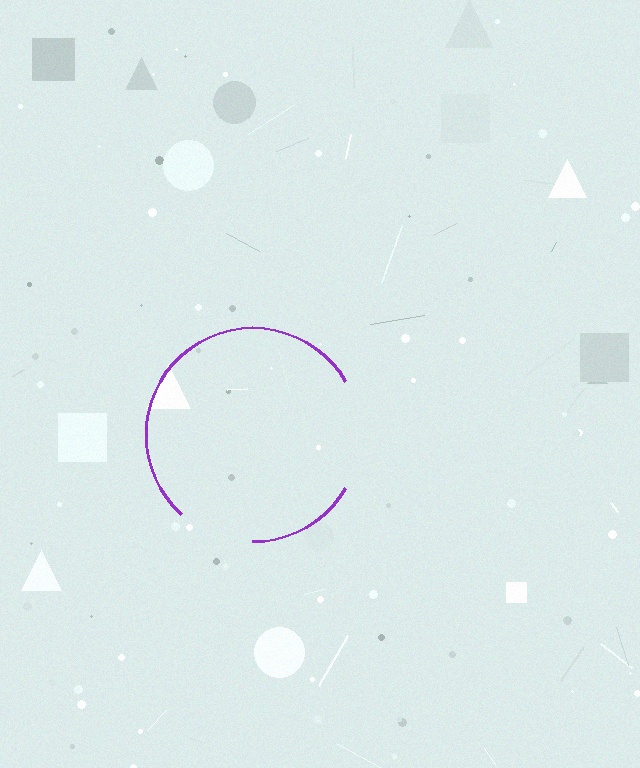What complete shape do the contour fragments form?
The contour fragments form a circle.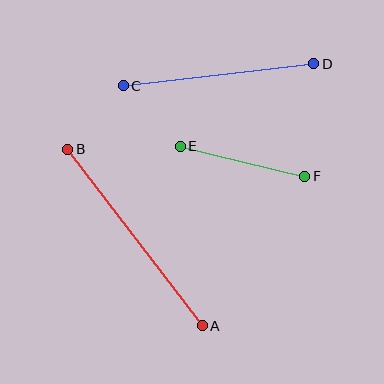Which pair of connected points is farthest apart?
Points A and B are farthest apart.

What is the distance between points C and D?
The distance is approximately 192 pixels.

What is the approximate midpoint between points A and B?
The midpoint is at approximately (135, 238) pixels.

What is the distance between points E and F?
The distance is approximately 128 pixels.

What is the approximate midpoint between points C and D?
The midpoint is at approximately (219, 75) pixels.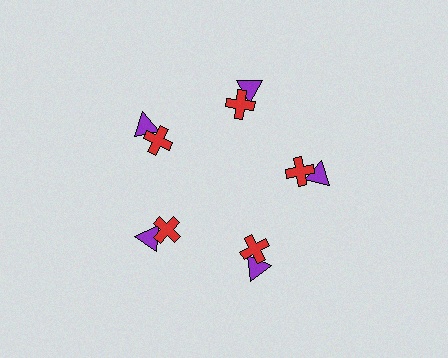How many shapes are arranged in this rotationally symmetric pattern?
There are 10 shapes, arranged in 5 groups of 2.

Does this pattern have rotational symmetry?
Yes, this pattern has 5-fold rotational symmetry. It looks the same after rotating 72 degrees around the center.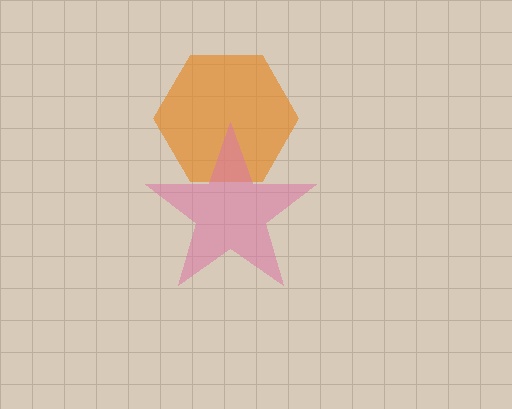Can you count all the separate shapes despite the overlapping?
Yes, there are 2 separate shapes.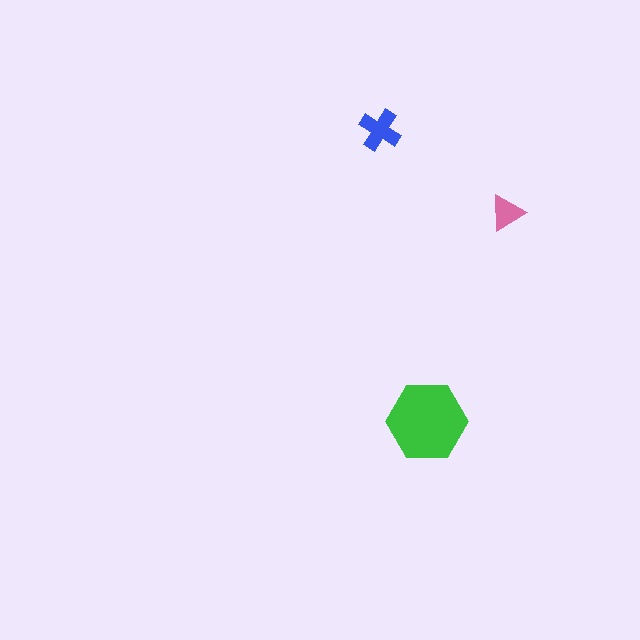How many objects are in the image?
There are 3 objects in the image.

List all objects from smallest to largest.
The pink triangle, the blue cross, the green hexagon.